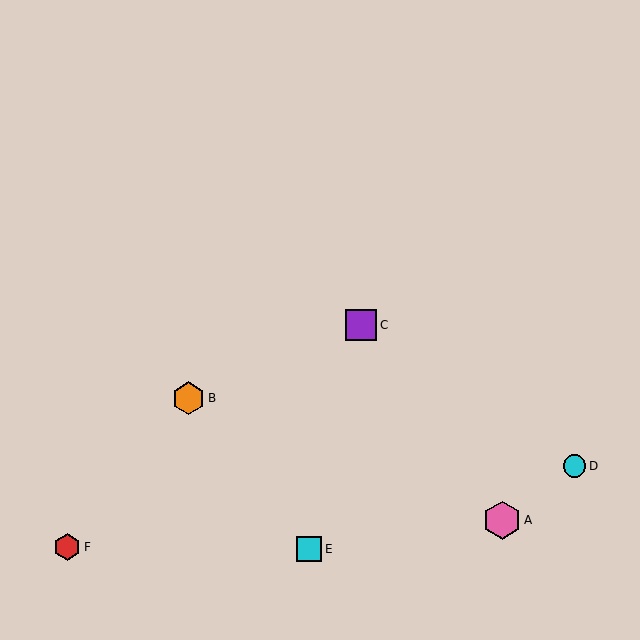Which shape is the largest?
The pink hexagon (labeled A) is the largest.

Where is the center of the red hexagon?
The center of the red hexagon is at (67, 547).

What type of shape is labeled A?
Shape A is a pink hexagon.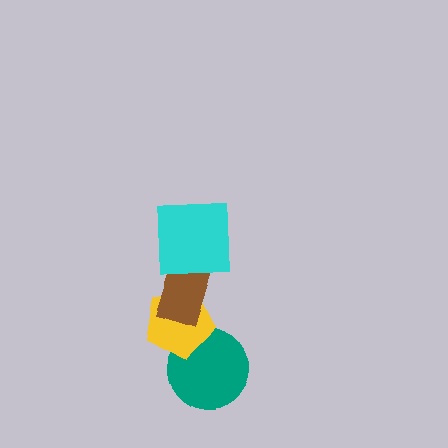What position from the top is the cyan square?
The cyan square is 1st from the top.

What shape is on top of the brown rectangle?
The cyan square is on top of the brown rectangle.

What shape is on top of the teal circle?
The yellow pentagon is on top of the teal circle.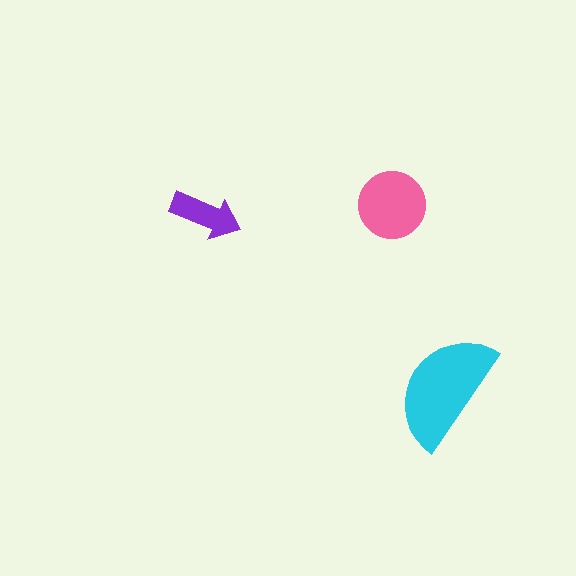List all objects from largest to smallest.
The cyan semicircle, the pink circle, the purple arrow.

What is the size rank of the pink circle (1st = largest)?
2nd.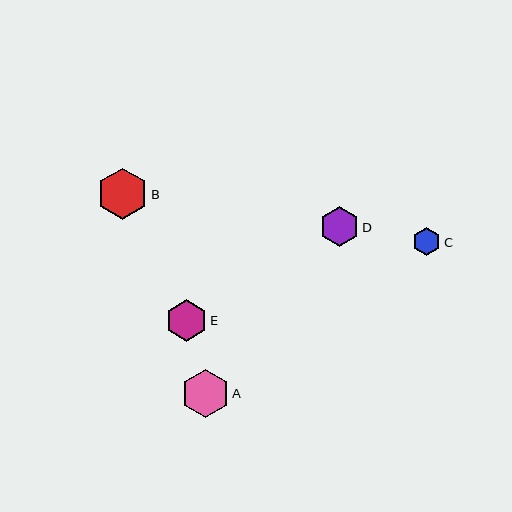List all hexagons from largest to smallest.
From largest to smallest: B, A, E, D, C.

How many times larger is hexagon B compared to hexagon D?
Hexagon B is approximately 1.3 times the size of hexagon D.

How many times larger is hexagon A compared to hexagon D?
Hexagon A is approximately 1.2 times the size of hexagon D.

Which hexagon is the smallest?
Hexagon C is the smallest with a size of approximately 29 pixels.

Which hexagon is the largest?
Hexagon B is the largest with a size of approximately 51 pixels.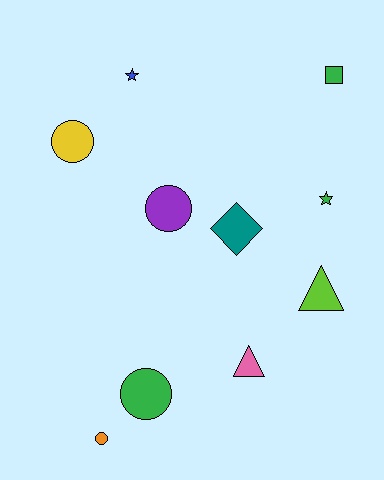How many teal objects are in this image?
There is 1 teal object.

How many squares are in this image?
There is 1 square.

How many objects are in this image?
There are 10 objects.